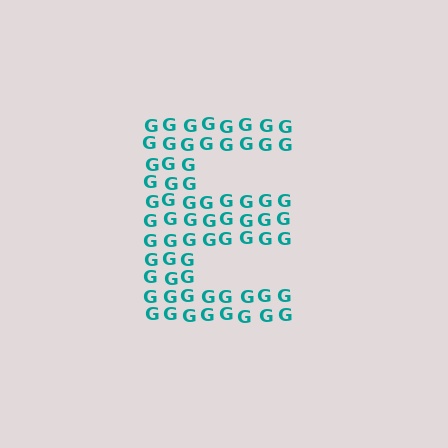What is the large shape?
The large shape is the letter E.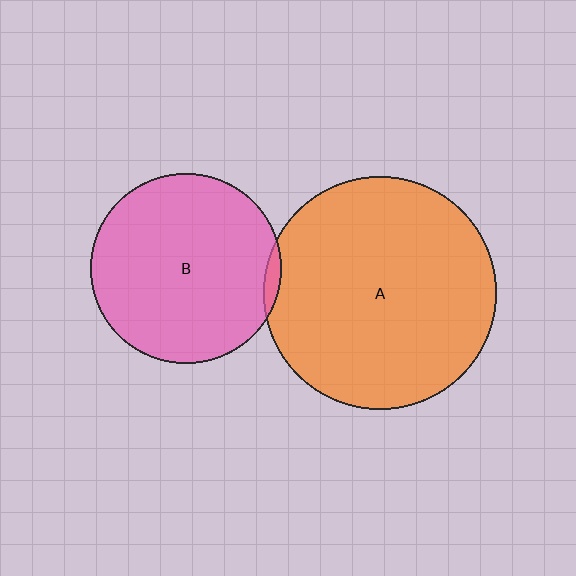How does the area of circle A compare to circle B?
Approximately 1.5 times.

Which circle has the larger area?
Circle A (orange).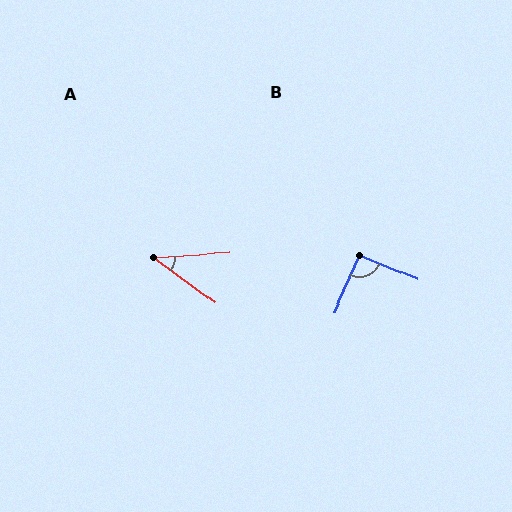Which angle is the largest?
B, at approximately 90 degrees.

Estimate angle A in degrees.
Approximately 40 degrees.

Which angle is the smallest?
A, at approximately 40 degrees.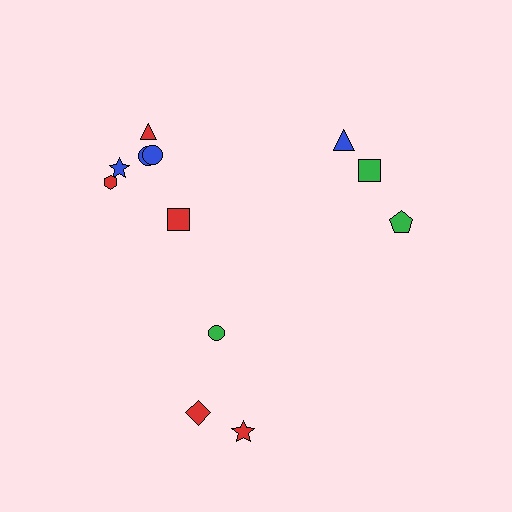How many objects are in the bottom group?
There are 3 objects.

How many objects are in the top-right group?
There are 3 objects.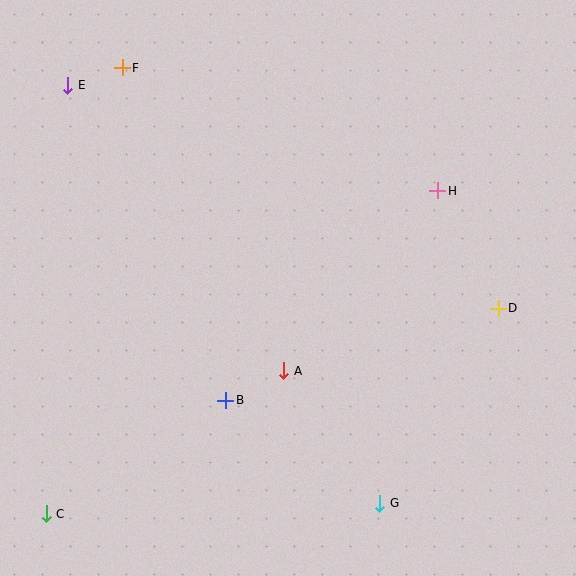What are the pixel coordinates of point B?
Point B is at (226, 400).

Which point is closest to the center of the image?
Point A at (284, 371) is closest to the center.